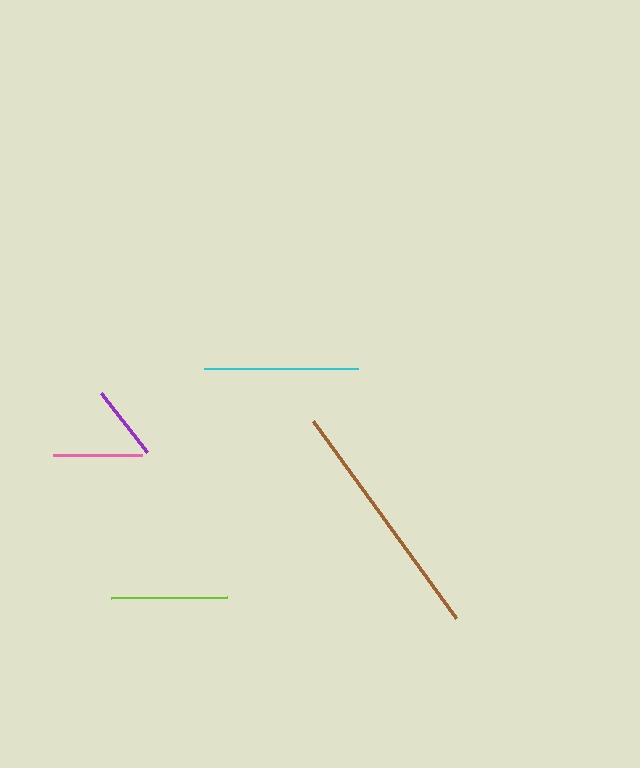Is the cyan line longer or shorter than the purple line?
The cyan line is longer than the purple line.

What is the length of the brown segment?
The brown segment is approximately 243 pixels long.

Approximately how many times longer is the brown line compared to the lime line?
The brown line is approximately 2.1 times the length of the lime line.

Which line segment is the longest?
The brown line is the longest at approximately 243 pixels.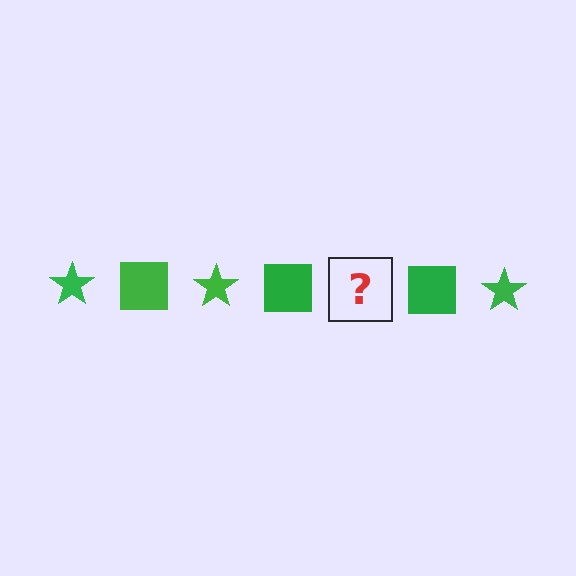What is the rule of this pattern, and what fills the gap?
The rule is that the pattern cycles through star, square shapes in green. The gap should be filled with a green star.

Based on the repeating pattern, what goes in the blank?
The blank should be a green star.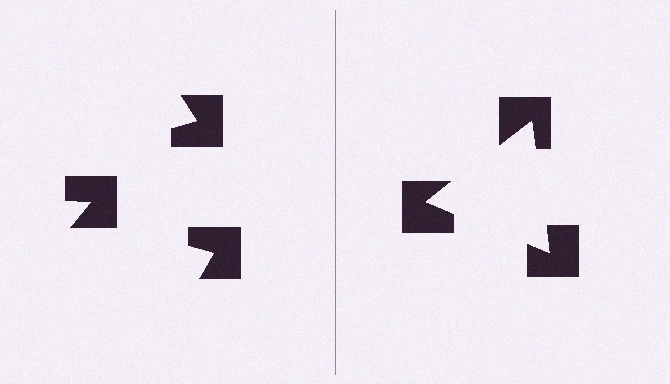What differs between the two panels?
The notched squares are positioned identically on both sides; only the wedge orientations differ. On the right they align to a triangle; on the left they are misaligned.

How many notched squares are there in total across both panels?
6 — 3 on each side.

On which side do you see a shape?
An illusory triangle appears on the right side. On the left side the wedge cuts are rotated, so no coherent shape forms.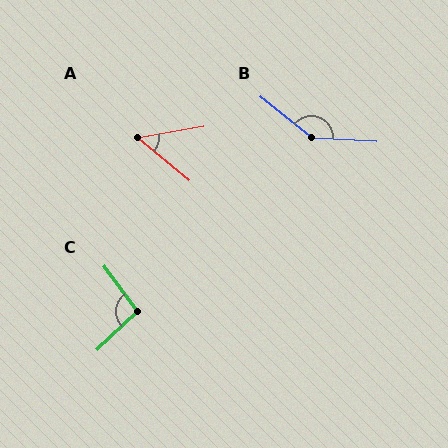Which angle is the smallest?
A, at approximately 50 degrees.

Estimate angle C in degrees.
Approximately 98 degrees.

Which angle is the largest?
B, at approximately 145 degrees.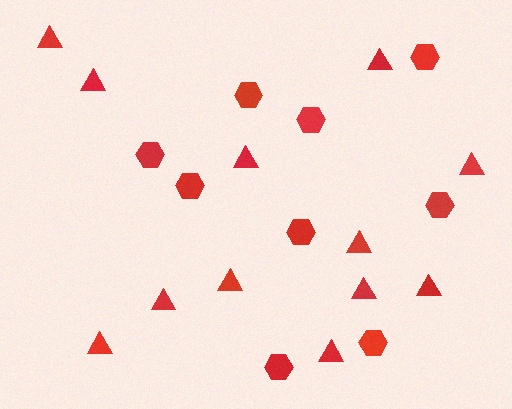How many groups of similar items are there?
There are 2 groups: one group of hexagons (9) and one group of triangles (12).